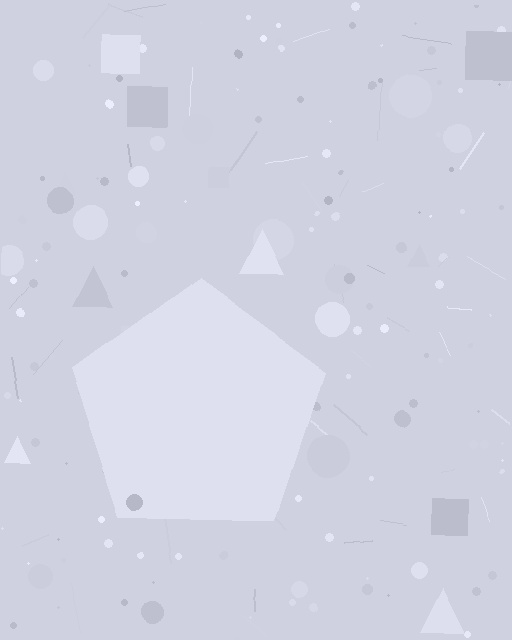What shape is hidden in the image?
A pentagon is hidden in the image.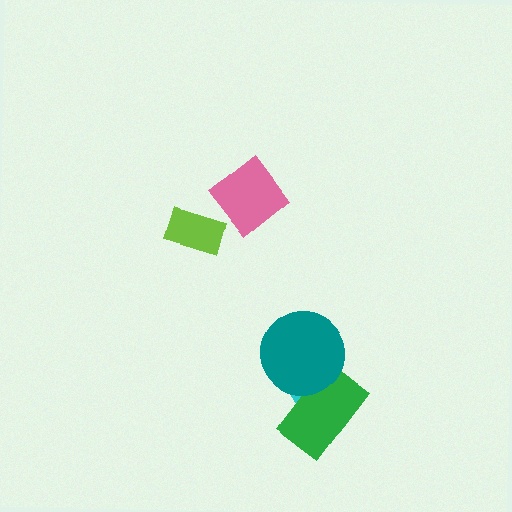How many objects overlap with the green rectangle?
2 objects overlap with the green rectangle.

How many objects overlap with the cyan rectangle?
2 objects overlap with the cyan rectangle.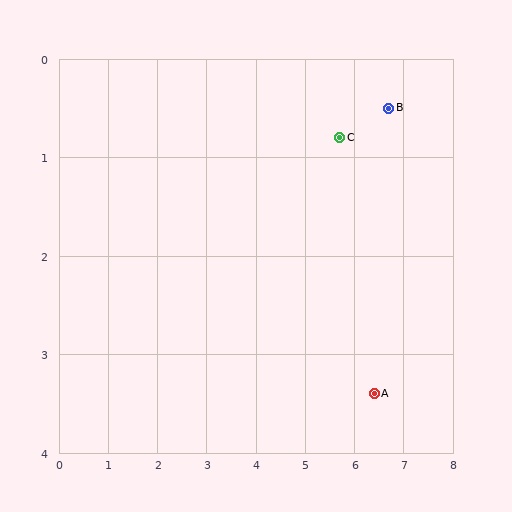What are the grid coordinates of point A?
Point A is at approximately (6.4, 3.4).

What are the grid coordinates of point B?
Point B is at approximately (6.7, 0.5).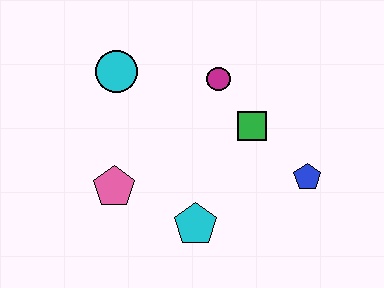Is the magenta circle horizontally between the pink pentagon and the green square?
Yes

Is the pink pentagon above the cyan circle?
No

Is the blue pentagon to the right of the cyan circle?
Yes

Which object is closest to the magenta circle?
The green square is closest to the magenta circle.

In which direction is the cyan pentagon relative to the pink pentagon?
The cyan pentagon is to the right of the pink pentagon.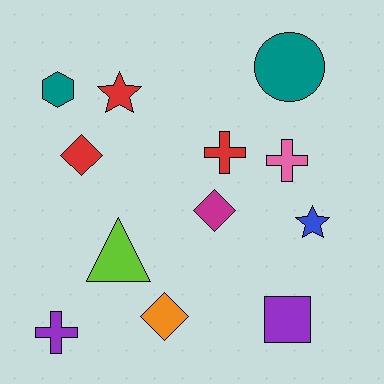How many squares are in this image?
There is 1 square.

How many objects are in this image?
There are 12 objects.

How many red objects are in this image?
There are 3 red objects.